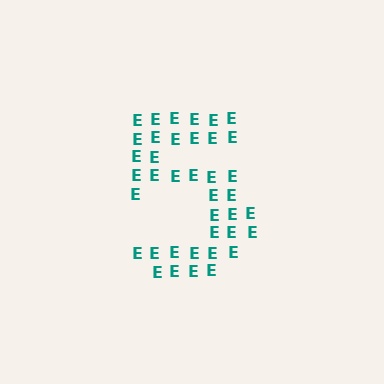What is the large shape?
The large shape is the digit 5.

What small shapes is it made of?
It is made of small letter E's.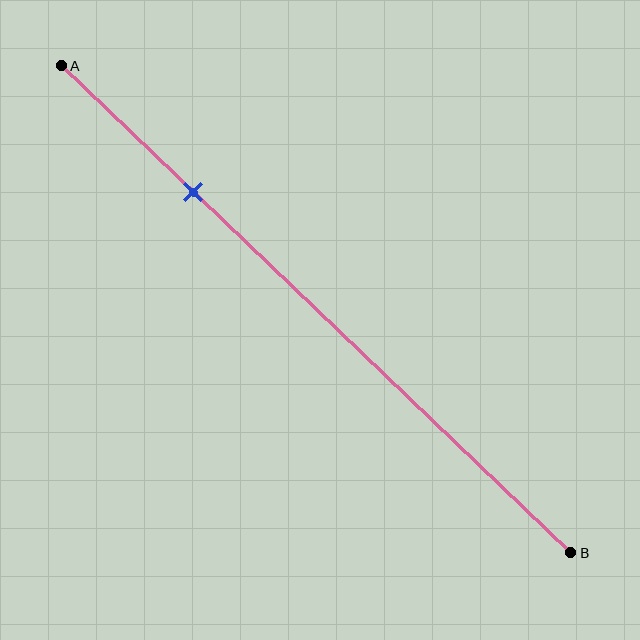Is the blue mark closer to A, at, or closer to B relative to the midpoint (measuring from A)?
The blue mark is closer to point A than the midpoint of segment AB.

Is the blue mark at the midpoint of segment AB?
No, the mark is at about 25% from A, not at the 50% midpoint.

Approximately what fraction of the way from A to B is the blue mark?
The blue mark is approximately 25% of the way from A to B.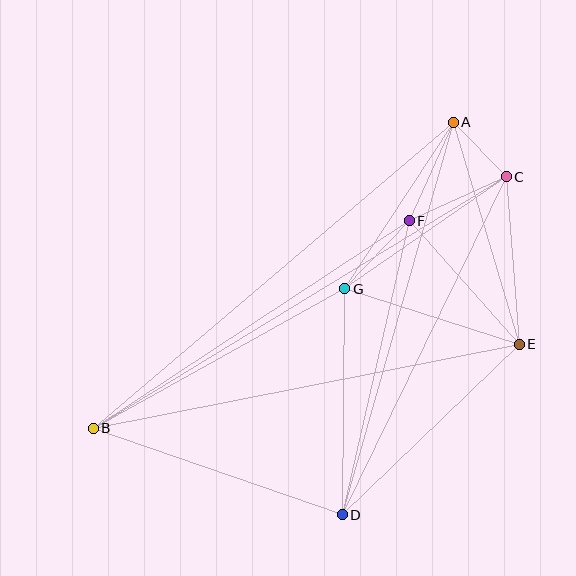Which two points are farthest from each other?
Points B and C are farthest from each other.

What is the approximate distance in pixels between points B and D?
The distance between B and D is approximately 264 pixels.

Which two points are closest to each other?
Points A and C are closest to each other.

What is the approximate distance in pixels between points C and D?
The distance between C and D is approximately 376 pixels.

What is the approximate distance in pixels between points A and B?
The distance between A and B is approximately 472 pixels.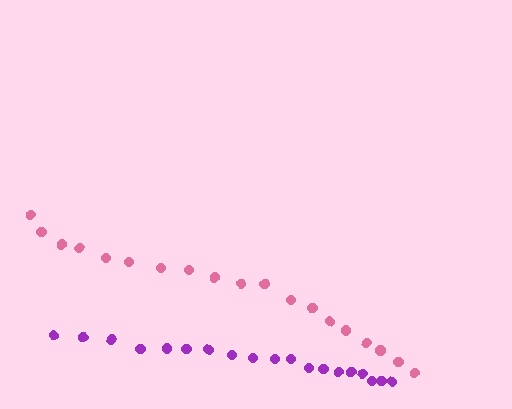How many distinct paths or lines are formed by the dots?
There are 2 distinct paths.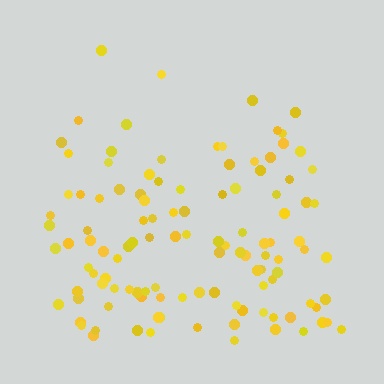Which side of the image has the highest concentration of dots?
The bottom.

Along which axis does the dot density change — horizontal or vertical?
Vertical.